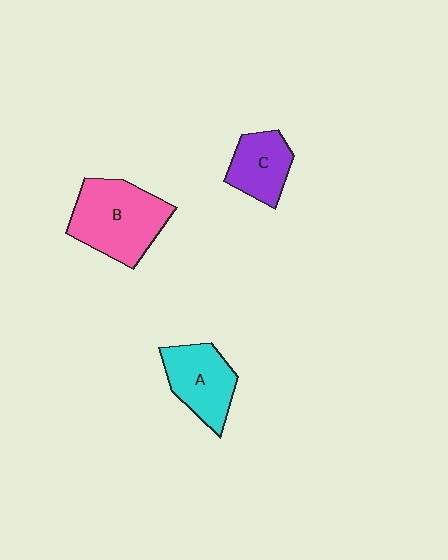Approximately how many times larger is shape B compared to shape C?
Approximately 1.7 times.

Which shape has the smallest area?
Shape C (purple).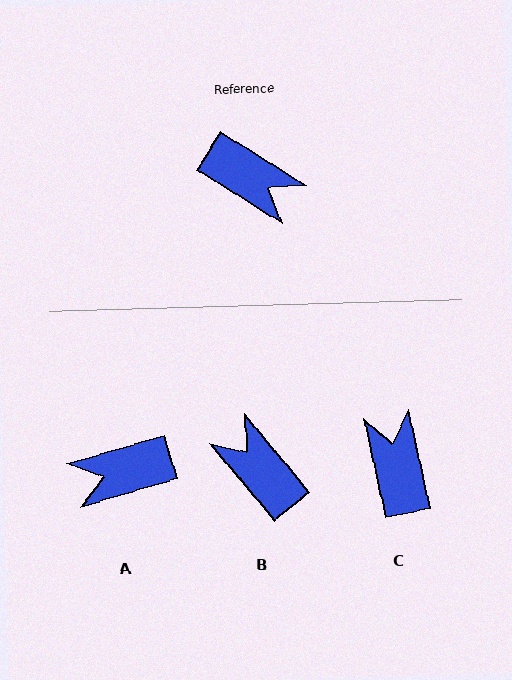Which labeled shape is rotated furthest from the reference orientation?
B, about 162 degrees away.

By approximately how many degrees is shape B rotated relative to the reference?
Approximately 162 degrees counter-clockwise.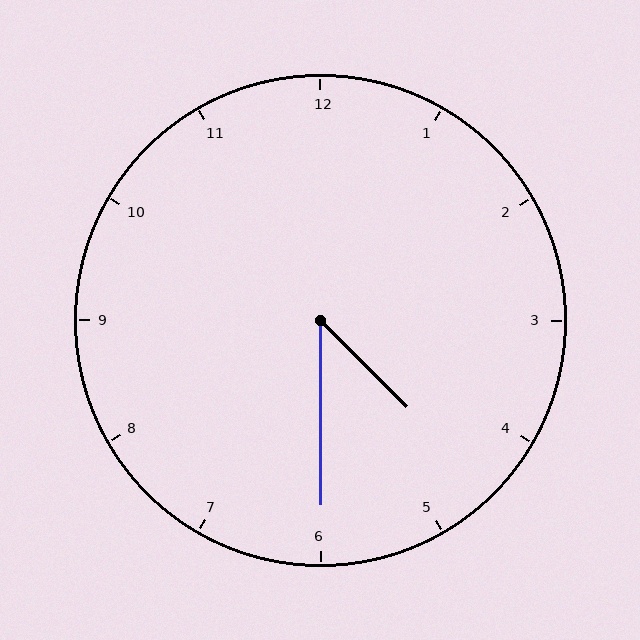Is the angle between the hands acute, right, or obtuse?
It is acute.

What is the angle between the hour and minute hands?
Approximately 45 degrees.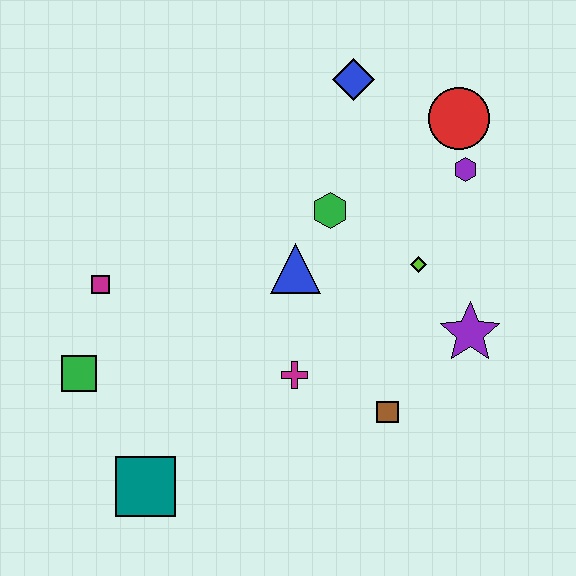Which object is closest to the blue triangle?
The green hexagon is closest to the blue triangle.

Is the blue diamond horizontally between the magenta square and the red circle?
Yes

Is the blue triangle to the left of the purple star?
Yes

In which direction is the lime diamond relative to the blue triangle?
The lime diamond is to the right of the blue triangle.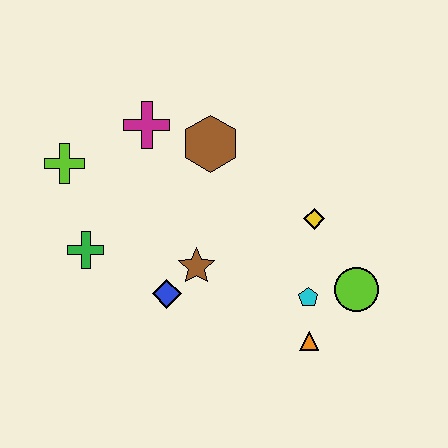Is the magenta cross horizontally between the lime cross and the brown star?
Yes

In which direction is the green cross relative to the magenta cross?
The green cross is below the magenta cross.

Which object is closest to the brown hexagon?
The magenta cross is closest to the brown hexagon.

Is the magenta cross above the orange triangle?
Yes